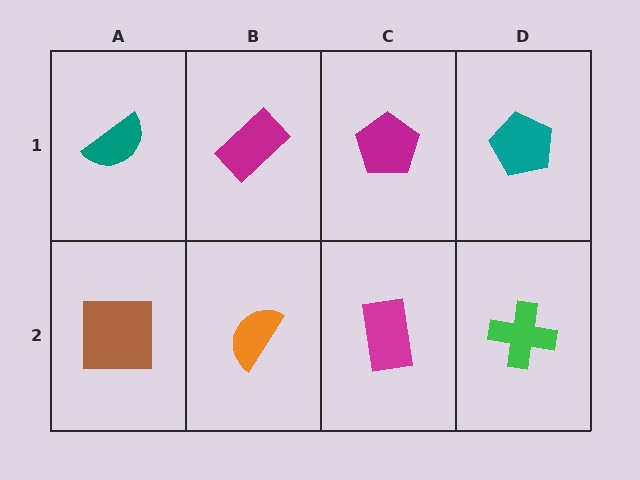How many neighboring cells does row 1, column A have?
2.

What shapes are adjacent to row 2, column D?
A teal pentagon (row 1, column D), a magenta rectangle (row 2, column C).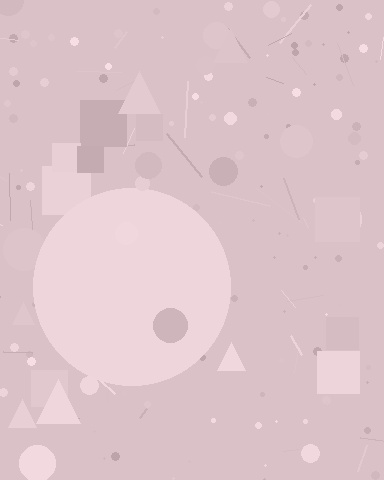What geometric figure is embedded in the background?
A circle is embedded in the background.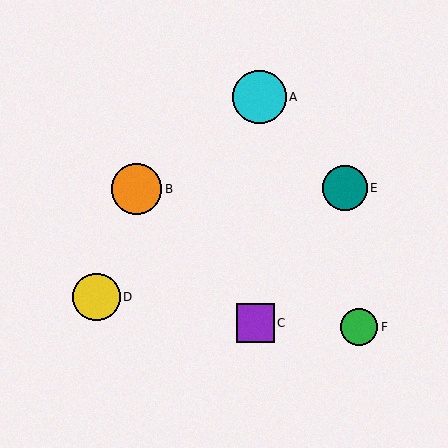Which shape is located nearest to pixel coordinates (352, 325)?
The green circle (labeled F) at (359, 327) is nearest to that location.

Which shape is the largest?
The cyan circle (labeled A) is the largest.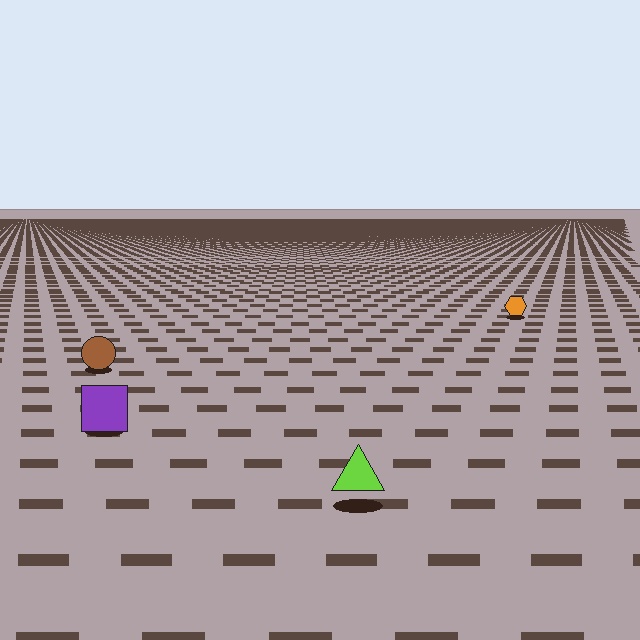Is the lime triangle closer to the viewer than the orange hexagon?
Yes. The lime triangle is closer — you can tell from the texture gradient: the ground texture is coarser near it.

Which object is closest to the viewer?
The lime triangle is closest. The texture marks near it are larger and more spread out.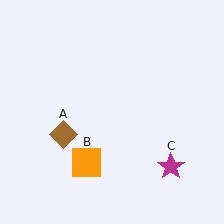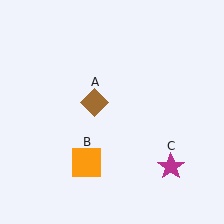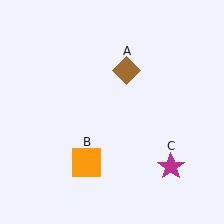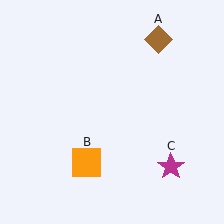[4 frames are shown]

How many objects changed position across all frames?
1 object changed position: brown diamond (object A).